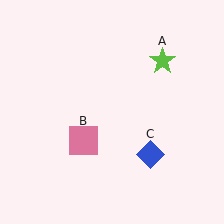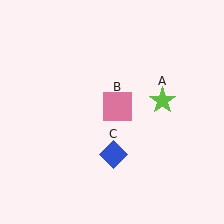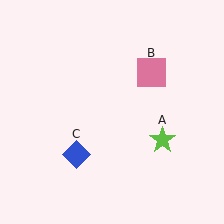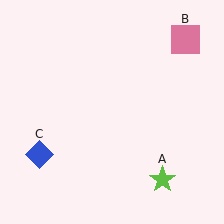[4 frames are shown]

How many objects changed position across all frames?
3 objects changed position: lime star (object A), pink square (object B), blue diamond (object C).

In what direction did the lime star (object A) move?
The lime star (object A) moved down.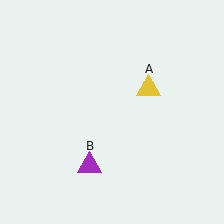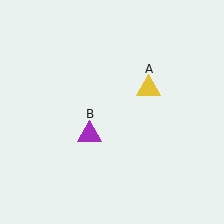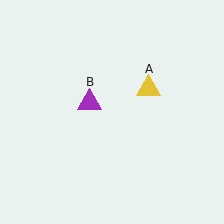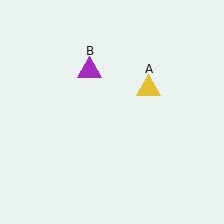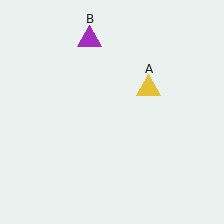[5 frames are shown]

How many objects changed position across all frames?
1 object changed position: purple triangle (object B).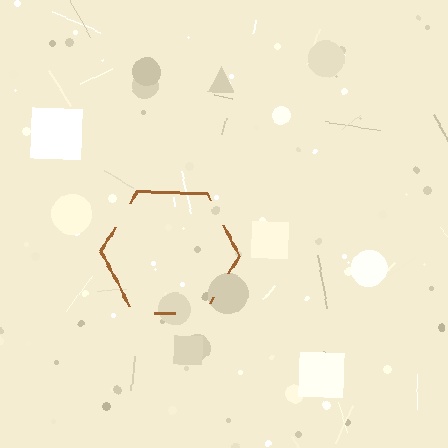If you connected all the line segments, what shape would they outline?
They would outline a hexagon.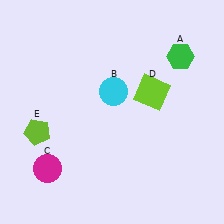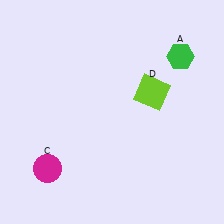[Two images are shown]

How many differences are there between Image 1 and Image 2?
There are 2 differences between the two images.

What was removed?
The cyan circle (B), the lime pentagon (E) were removed in Image 2.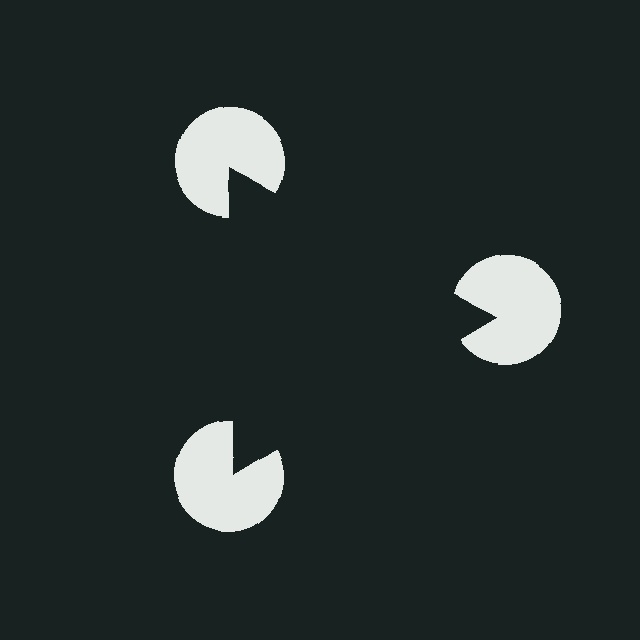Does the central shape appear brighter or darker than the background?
It typically appears slightly darker than the background, even though no actual brightness change is drawn.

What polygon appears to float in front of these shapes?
An illusory triangle — its edges are inferred from the aligned wedge cuts in the pac-man discs, not physically drawn.